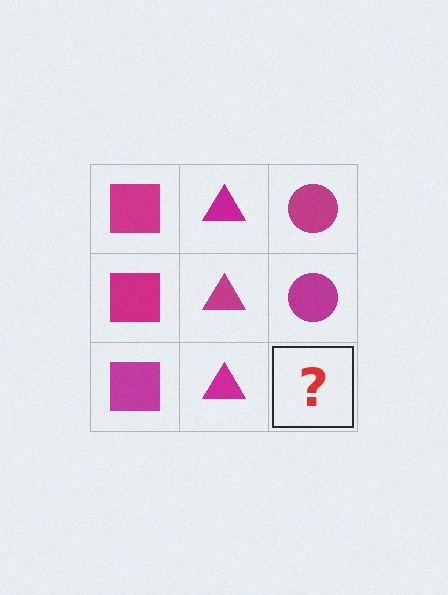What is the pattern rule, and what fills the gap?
The rule is that each column has a consistent shape. The gap should be filled with a magenta circle.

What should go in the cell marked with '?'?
The missing cell should contain a magenta circle.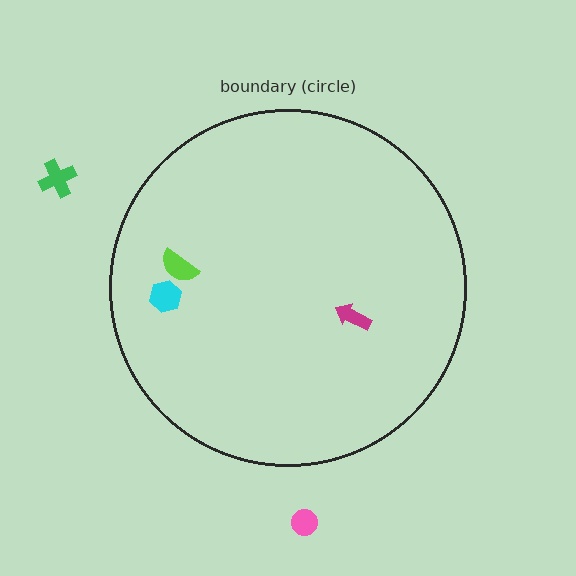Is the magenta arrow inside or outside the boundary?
Inside.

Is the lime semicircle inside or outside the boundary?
Inside.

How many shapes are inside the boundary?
3 inside, 2 outside.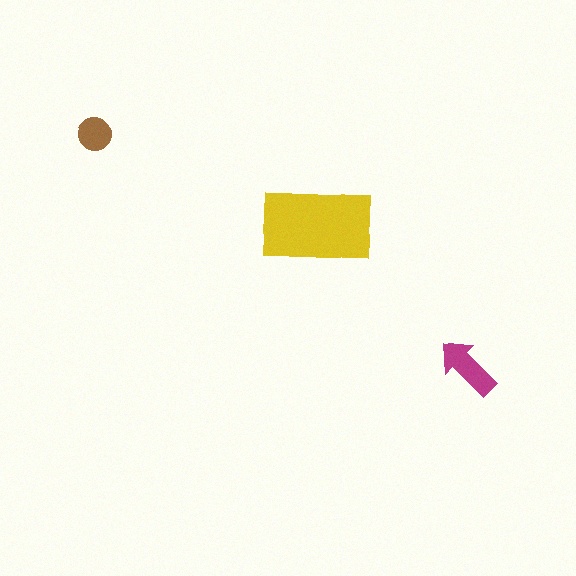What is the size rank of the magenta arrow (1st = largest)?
2nd.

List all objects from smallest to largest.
The brown circle, the magenta arrow, the yellow rectangle.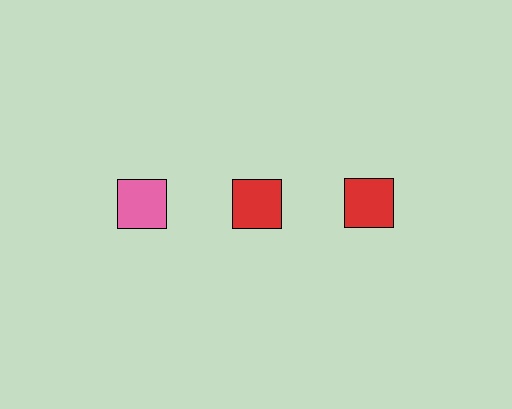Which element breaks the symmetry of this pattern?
The pink square in the top row, leftmost column breaks the symmetry. All other shapes are red squares.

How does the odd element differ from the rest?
It has a different color: pink instead of red.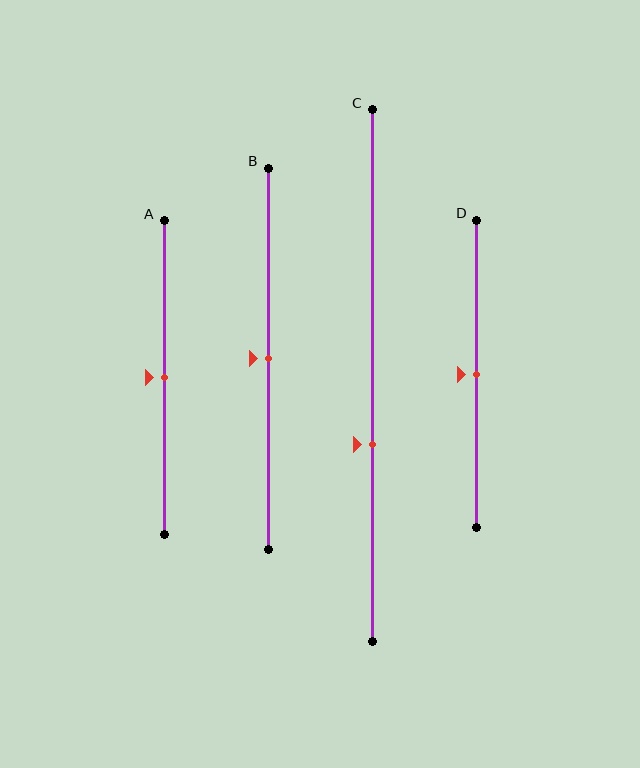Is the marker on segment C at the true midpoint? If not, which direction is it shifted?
No, the marker on segment C is shifted downward by about 13% of the segment length.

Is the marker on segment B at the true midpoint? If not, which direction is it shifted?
Yes, the marker on segment B is at the true midpoint.